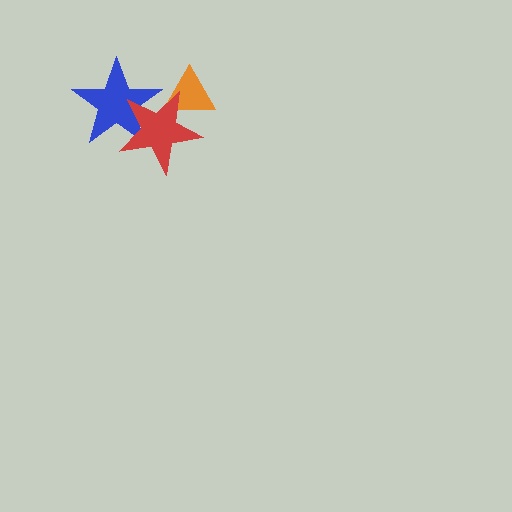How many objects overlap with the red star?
2 objects overlap with the red star.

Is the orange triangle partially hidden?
Yes, it is partially covered by another shape.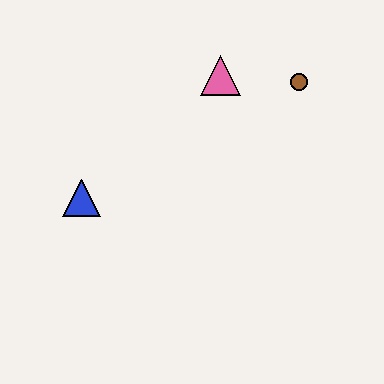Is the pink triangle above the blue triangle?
Yes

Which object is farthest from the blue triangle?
The brown circle is farthest from the blue triangle.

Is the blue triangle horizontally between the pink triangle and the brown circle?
No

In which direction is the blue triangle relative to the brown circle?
The blue triangle is to the left of the brown circle.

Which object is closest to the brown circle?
The pink triangle is closest to the brown circle.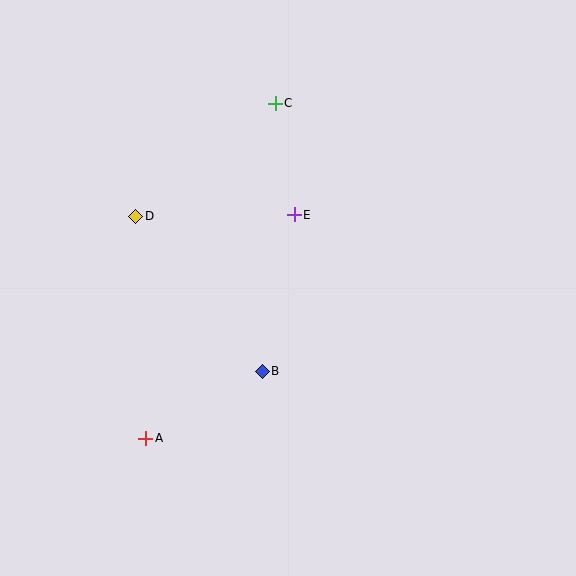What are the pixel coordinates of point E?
Point E is at (294, 215).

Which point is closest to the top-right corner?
Point C is closest to the top-right corner.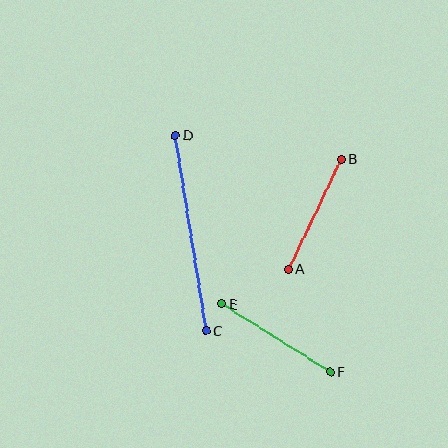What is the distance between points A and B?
The distance is approximately 122 pixels.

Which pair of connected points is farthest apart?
Points C and D are farthest apart.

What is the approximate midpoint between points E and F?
The midpoint is at approximately (276, 338) pixels.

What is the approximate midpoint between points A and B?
The midpoint is at approximately (315, 214) pixels.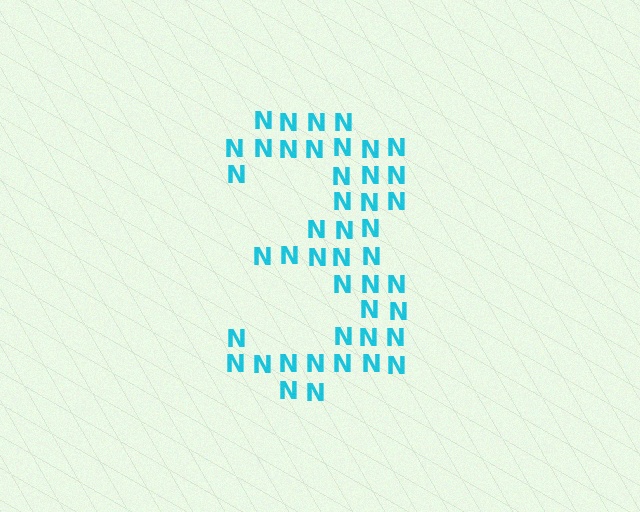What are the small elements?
The small elements are letter N's.